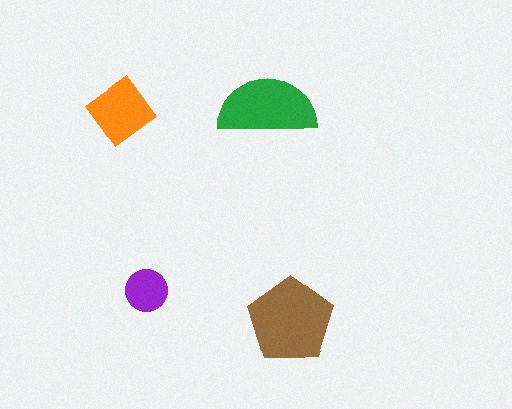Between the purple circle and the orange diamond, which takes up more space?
The orange diamond.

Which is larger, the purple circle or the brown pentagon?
The brown pentagon.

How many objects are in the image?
There are 4 objects in the image.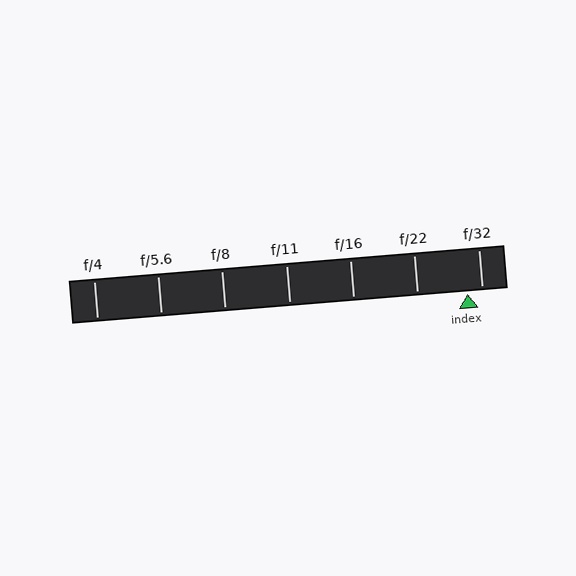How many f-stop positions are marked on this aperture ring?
There are 7 f-stop positions marked.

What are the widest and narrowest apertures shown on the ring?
The widest aperture shown is f/4 and the narrowest is f/32.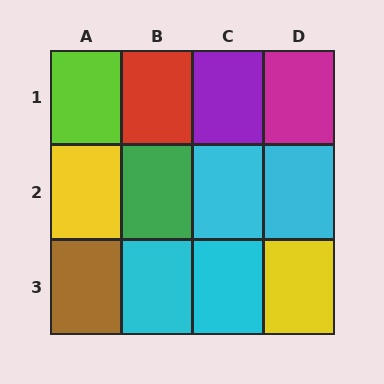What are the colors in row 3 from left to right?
Brown, cyan, cyan, yellow.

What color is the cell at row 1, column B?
Red.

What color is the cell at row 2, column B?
Green.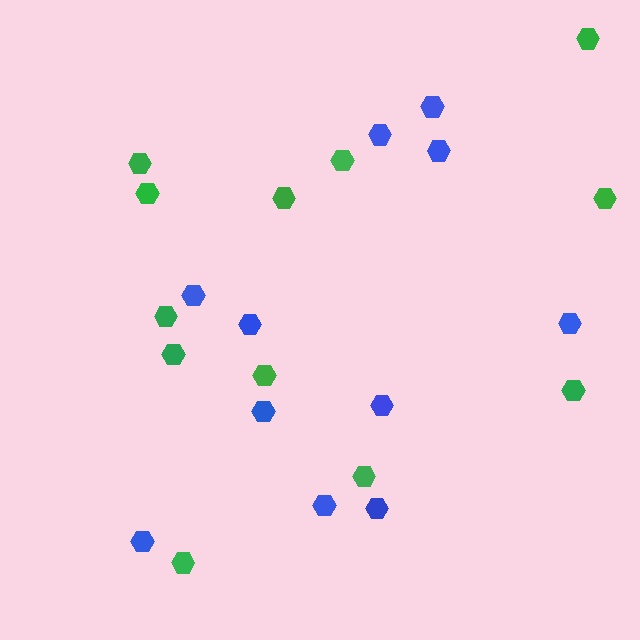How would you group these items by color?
There are 2 groups: one group of green hexagons (12) and one group of blue hexagons (11).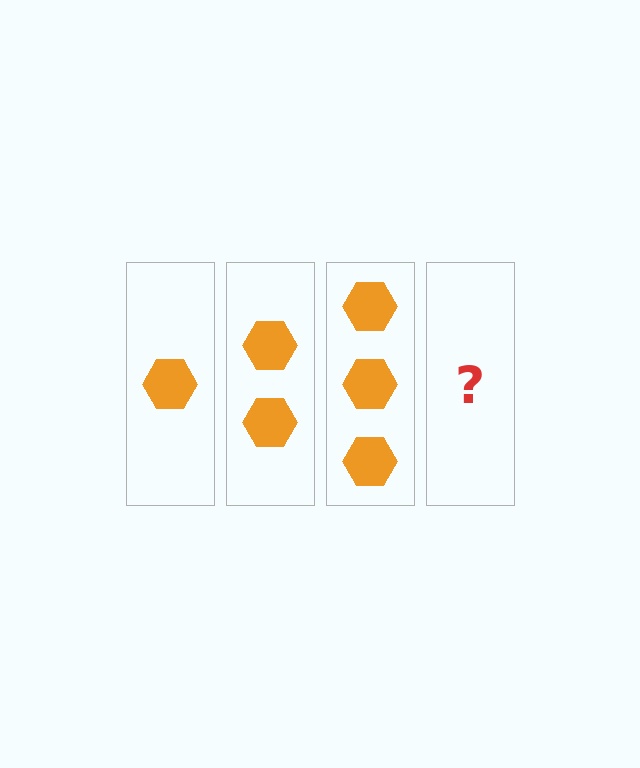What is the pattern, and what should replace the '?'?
The pattern is that each step adds one more hexagon. The '?' should be 4 hexagons.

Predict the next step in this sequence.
The next step is 4 hexagons.